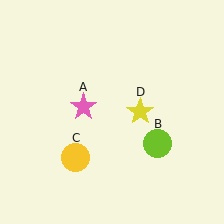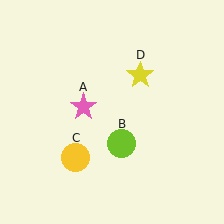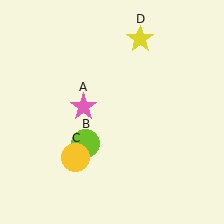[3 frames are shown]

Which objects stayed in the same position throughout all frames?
Pink star (object A) and yellow circle (object C) remained stationary.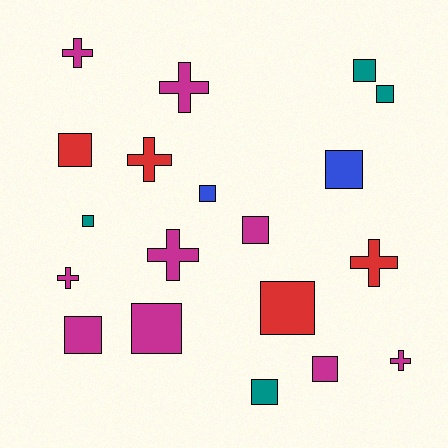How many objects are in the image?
There are 19 objects.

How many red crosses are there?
There are 2 red crosses.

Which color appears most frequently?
Magenta, with 9 objects.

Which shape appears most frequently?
Square, with 12 objects.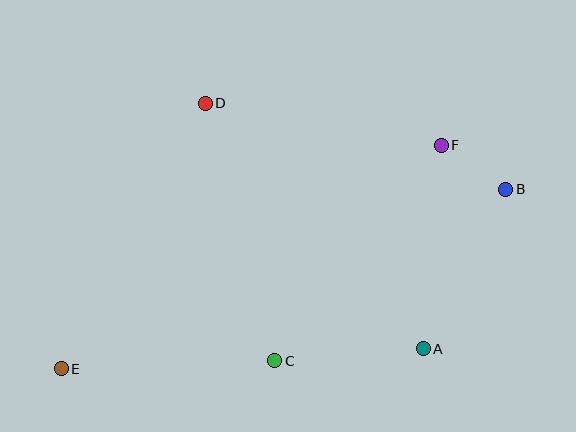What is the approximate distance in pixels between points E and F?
The distance between E and F is approximately 441 pixels.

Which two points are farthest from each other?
Points B and E are farthest from each other.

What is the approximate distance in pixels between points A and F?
The distance between A and F is approximately 204 pixels.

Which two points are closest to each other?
Points B and F are closest to each other.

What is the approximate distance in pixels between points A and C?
The distance between A and C is approximately 149 pixels.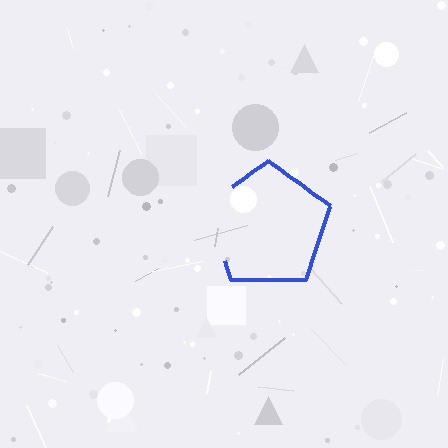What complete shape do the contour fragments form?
The contour fragments form a pentagon.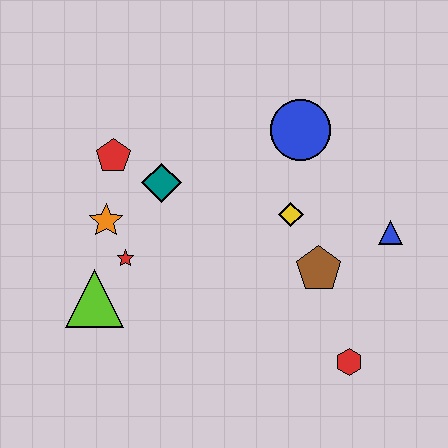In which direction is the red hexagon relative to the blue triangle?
The red hexagon is below the blue triangle.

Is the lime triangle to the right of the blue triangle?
No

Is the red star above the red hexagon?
Yes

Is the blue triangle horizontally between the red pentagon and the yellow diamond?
No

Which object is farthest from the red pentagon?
The red hexagon is farthest from the red pentagon.